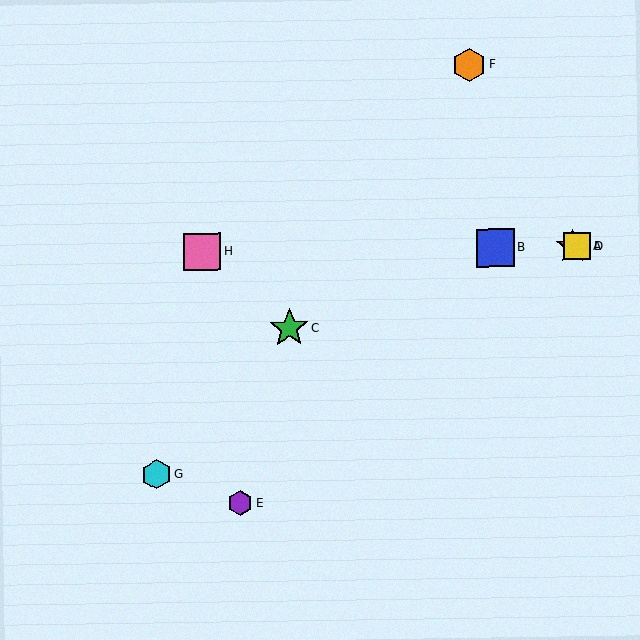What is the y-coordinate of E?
Object E is at y≈503.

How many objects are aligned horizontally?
4 objects (A, B, D, H) are aligned horizontally.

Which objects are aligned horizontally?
Objects A, B, D, H are aligned horizontally.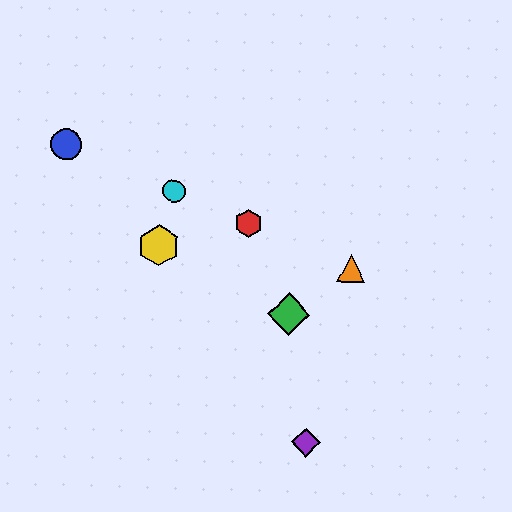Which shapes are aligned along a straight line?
The red hexagon, the blue circle, the orange triangle, the cyan circle are aligned along a straight line.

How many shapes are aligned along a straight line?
4 shapes (the red hexagon, the blue circle, the orange triangle, the cyan circle) are aligned along a straight line.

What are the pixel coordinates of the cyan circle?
The cyan circle is at (174, 191).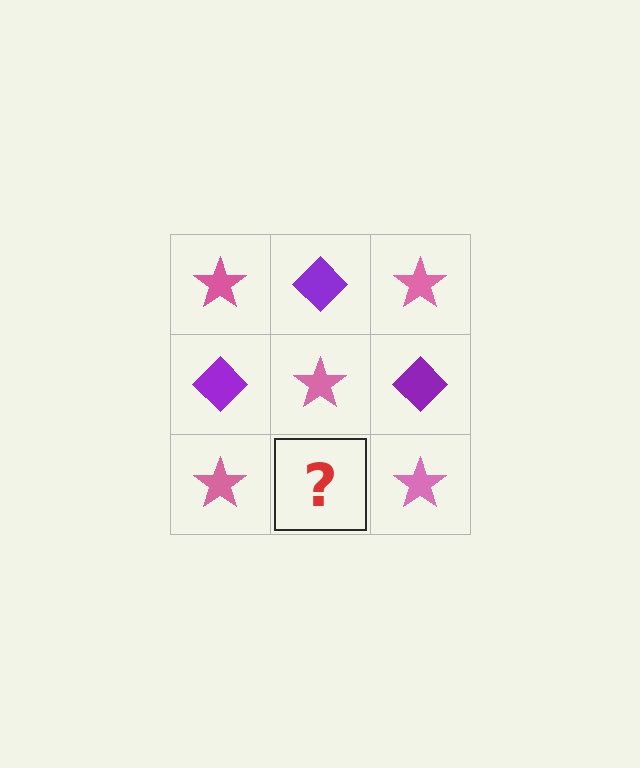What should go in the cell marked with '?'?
The missing cell should contain a purple diamond.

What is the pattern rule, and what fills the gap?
The rule is that it alternates pink star and purple diamond in a checkerboard pattern. The gap should be filled with a purple diamond.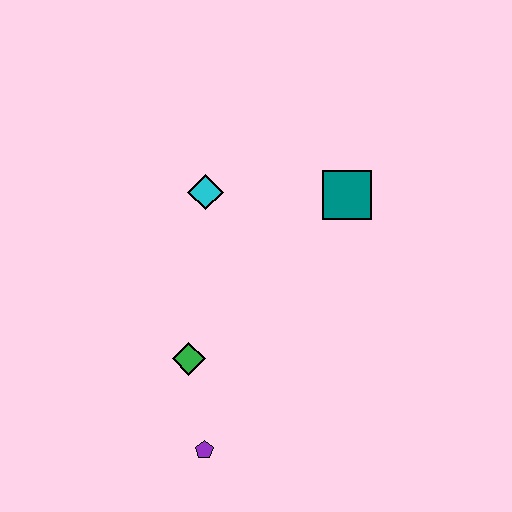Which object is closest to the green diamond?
The purple pentagon is closest to the green diamond.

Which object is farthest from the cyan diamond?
The purple pentagon is farthest from the cyan diamond.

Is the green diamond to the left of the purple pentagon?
Yes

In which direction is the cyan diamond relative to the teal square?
The cyan diamond is to the left of the teal square.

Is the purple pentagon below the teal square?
Yes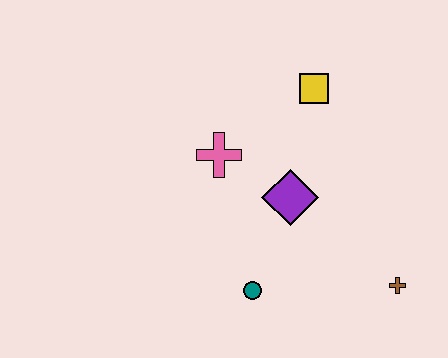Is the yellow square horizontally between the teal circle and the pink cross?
No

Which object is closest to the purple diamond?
The pink cross is closest to the purple diamond.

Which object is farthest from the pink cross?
The brown cross is farthest from the pink cross.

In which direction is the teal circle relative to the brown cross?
The teal circle is to the left of the brown cross.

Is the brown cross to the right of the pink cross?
Yes